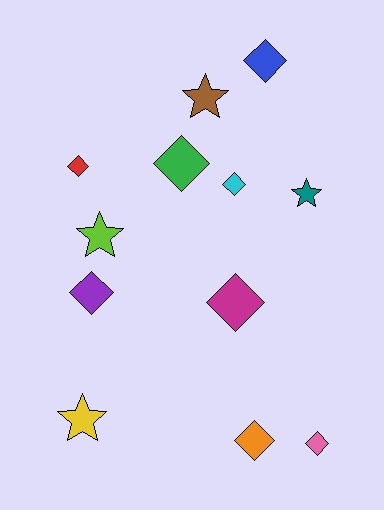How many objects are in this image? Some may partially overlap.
There are 12 objects.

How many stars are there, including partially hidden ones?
There are 4 stars.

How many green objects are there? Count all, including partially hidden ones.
There is 1 green object.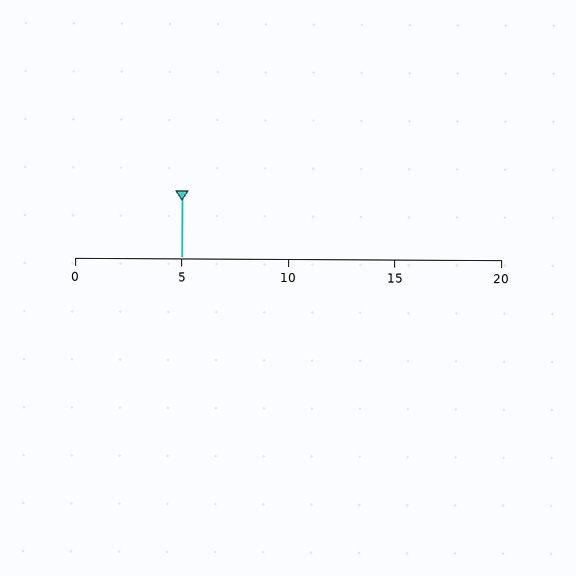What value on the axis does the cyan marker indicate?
The marker indicates approximately 5.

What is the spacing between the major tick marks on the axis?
The major ticks are spaced 5 apart.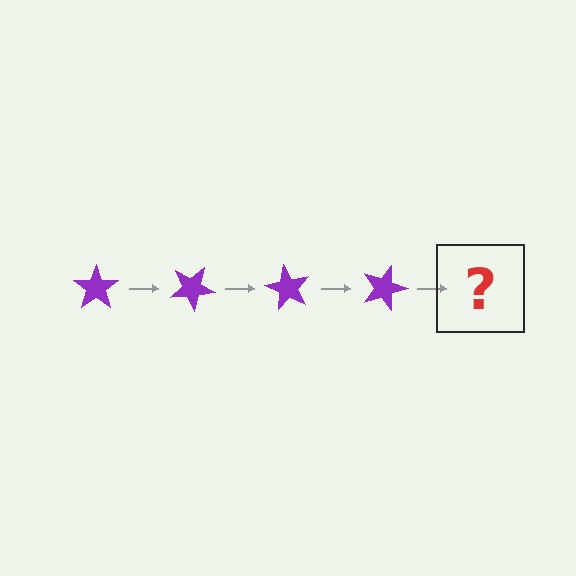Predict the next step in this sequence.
The next step is a purple star rotated 120 degrees.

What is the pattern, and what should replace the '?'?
The pattern is that the star rotates 30 degrees each step. The '?' should be a purple star rotated 120 degrees.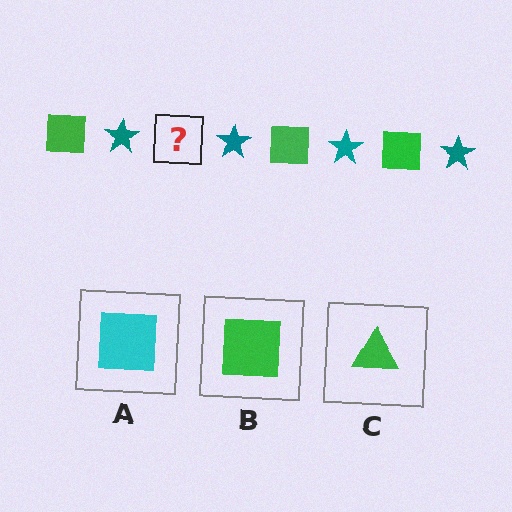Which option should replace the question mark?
Option B.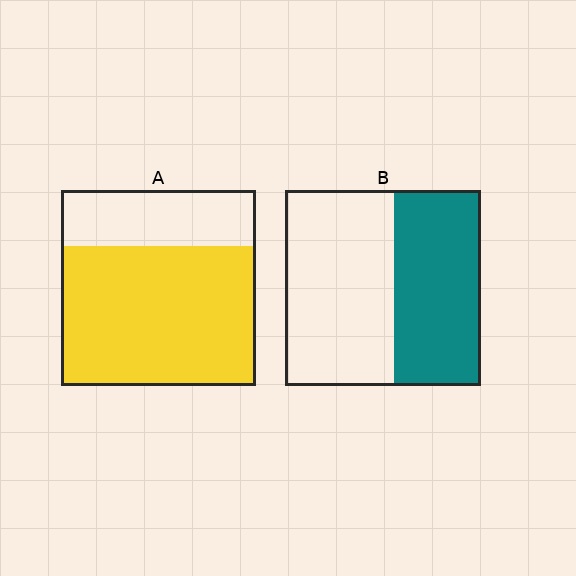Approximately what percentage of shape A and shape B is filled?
A is approximately 70% and B is approximately 45%.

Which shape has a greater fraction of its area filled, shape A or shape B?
Shape A.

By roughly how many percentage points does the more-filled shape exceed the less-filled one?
By roughly 25 percentage points (A over B).